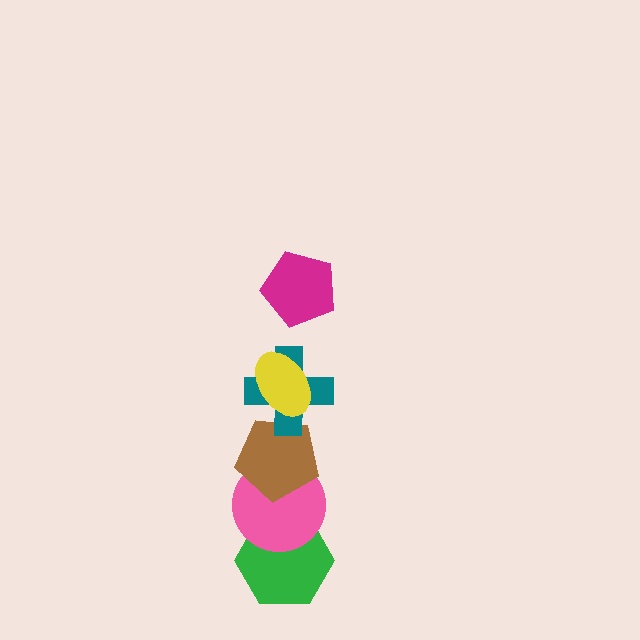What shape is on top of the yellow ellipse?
The magenta pentagon is on top of the yellow ellipse.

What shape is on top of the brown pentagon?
The teal cross is on top of the brown pentagon.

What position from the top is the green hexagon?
The green hexagon is 6th from the top.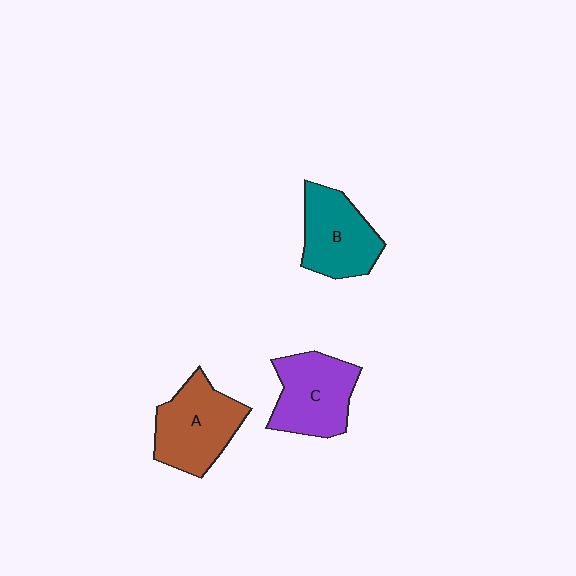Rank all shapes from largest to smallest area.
From largest to smallest: A (brown), C (purple), B (teal).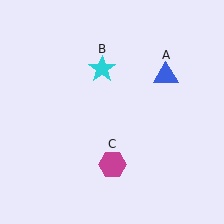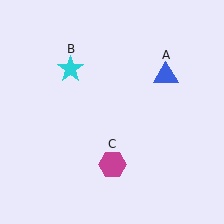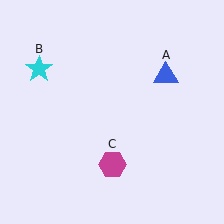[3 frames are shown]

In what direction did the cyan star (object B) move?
The cyan star (object B) moved left.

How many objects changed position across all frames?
1 object changed position: cyan star (object B).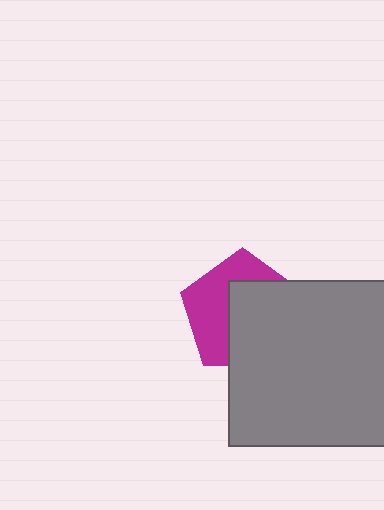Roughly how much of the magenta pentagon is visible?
A small part of it is visible (roughly 45%).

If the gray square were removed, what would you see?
You would see the complete magenta pentagon.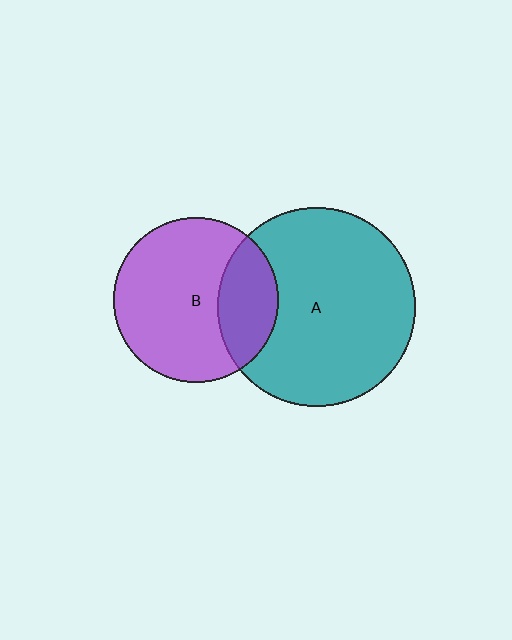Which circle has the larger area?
Circle A (teal).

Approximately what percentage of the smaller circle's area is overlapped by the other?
Approximately 25%.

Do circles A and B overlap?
Yes.